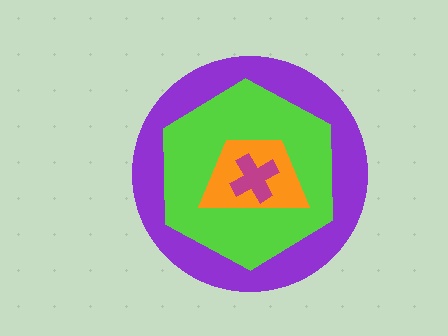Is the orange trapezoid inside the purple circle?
Yes.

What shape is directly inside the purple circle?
The lime hexagon.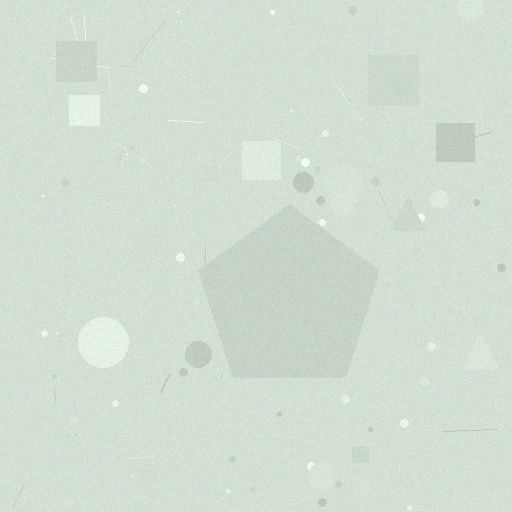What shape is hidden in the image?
A pentagon is hidden in the image.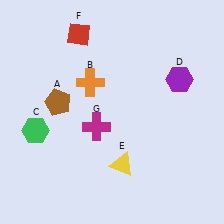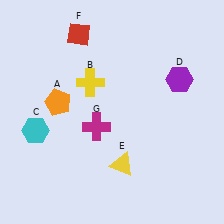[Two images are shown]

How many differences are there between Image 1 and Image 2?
There are 3 differences between the two images.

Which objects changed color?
A changed from brown to orange. B changed from orange to yellow. C changed from green to cyan.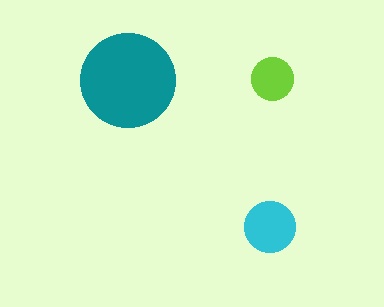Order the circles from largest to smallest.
the teal one, the cyan one, the lime one.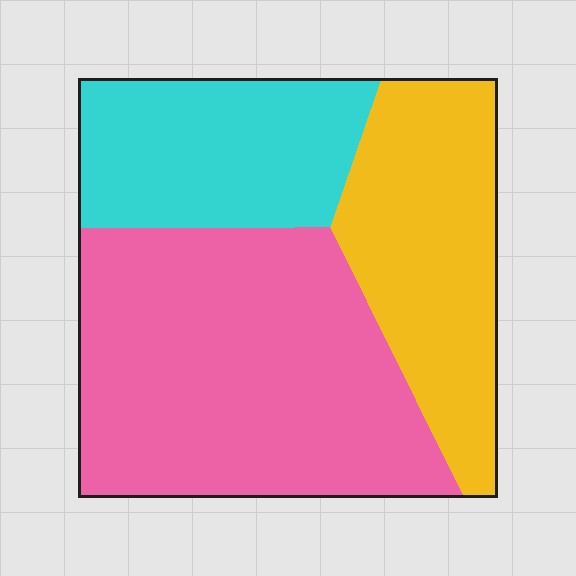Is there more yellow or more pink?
Pink.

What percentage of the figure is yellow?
Yellow takes up about one quarter (1/4) of the figure.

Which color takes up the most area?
Pink, at roughly 50%.